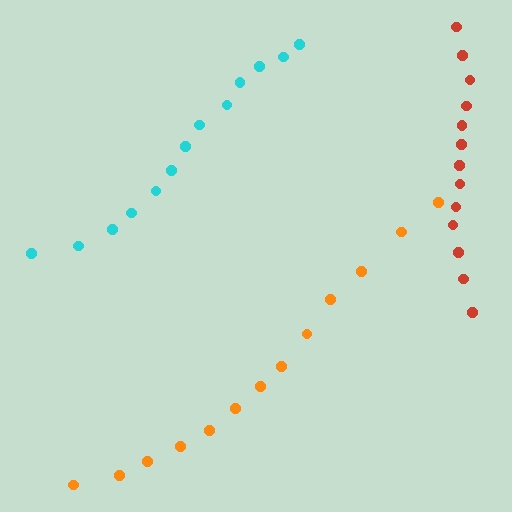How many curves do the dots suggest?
There are 3 distinct paths.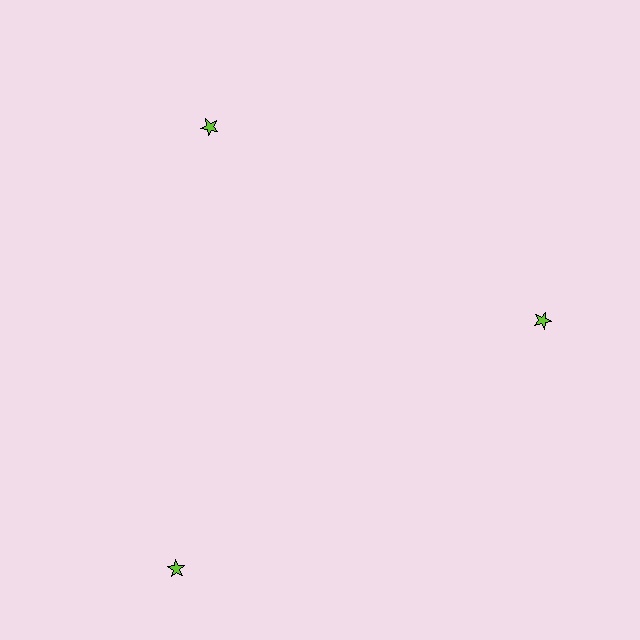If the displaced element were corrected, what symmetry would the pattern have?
It would have 3-fold rotational symmetry — the pattern would map onto itself every 120 degrees.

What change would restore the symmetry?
The symmetry would be restored by moving it inward, back onto the ring so that all 3 stars sit at equal angles and equal distance from the center.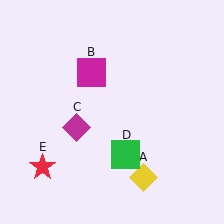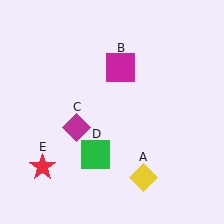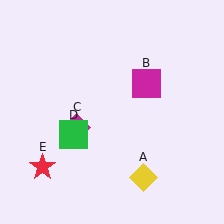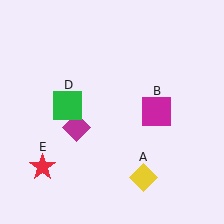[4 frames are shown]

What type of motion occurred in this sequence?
The magenta square (object B), green square (object D) rotated clockwise around the center of the scene.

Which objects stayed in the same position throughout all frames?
Yellow diamond (object A) and magenta diamond (object C) and red star (object E) remained stationary.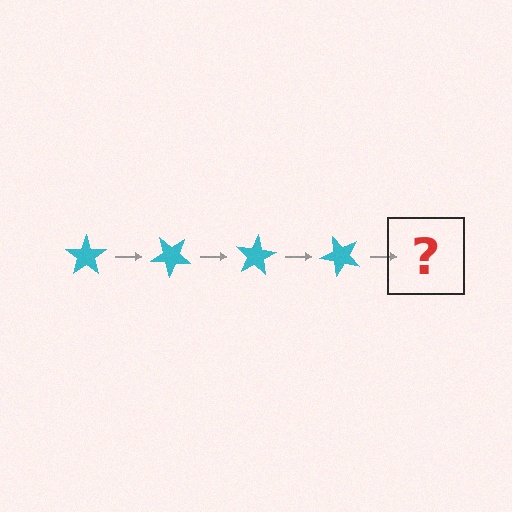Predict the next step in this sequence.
The next step is a cyan star rotated 160 degrees.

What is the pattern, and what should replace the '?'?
The pattern is that the star rotates 40 degrees each step. The '?' should be a cyan star rotated 160 degrees.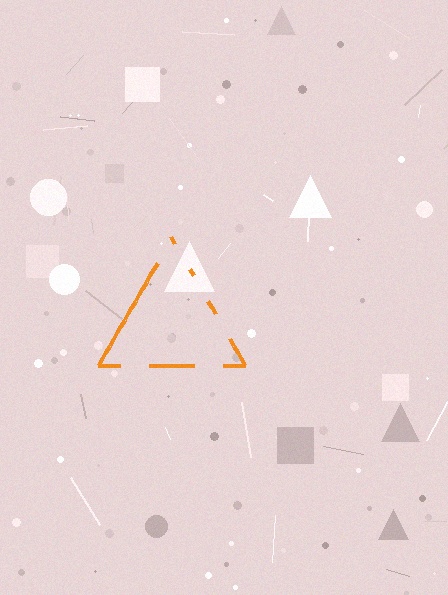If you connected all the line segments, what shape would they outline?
They would outline a triangle.